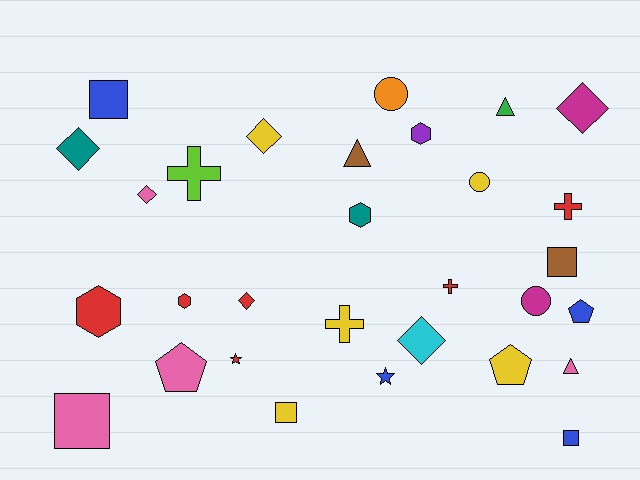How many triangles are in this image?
There are 3 triangles.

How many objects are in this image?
There are 30 objects.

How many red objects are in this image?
There are 6 red objects.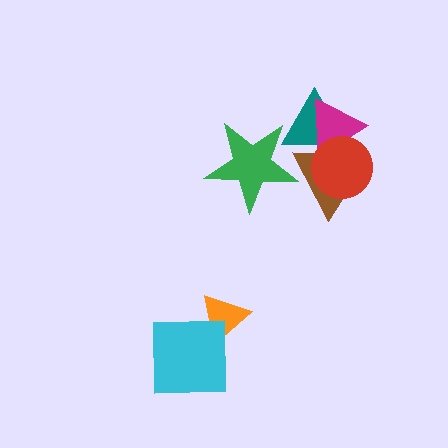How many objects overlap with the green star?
2 objects overlap with the green star.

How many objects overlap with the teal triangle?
4 objects overlap with the teal triangle.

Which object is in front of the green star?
The brown triangle is in front of the green star.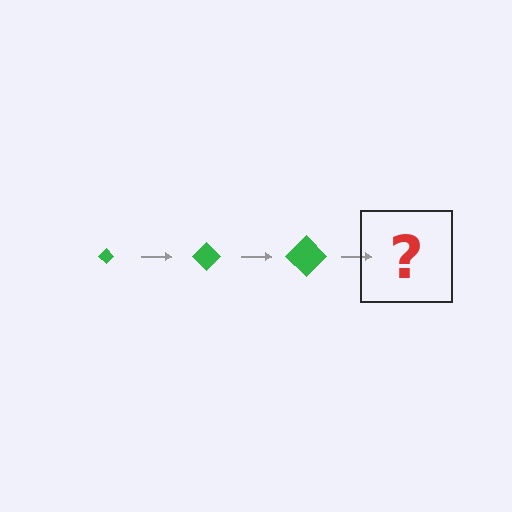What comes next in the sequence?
The next element should be a green diamond, larger than the previous one.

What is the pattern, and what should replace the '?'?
The pattern is that the diamond gets progressively larger each step. The '?' should be a green diamond, larger than the previous one.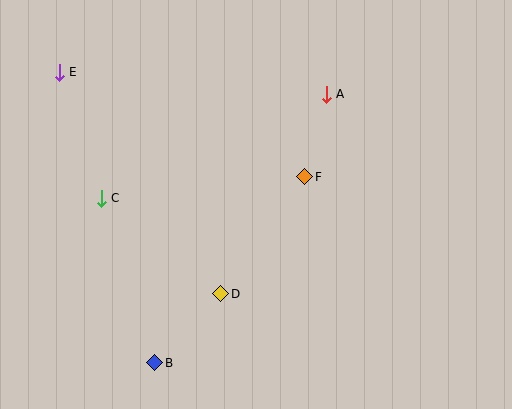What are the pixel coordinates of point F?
Point F is at (305, 177).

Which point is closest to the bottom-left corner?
Point B is closest to the bottom-left corner.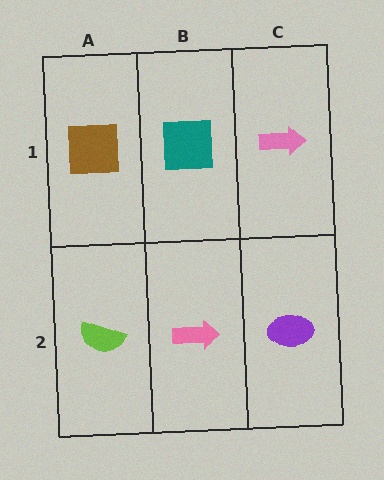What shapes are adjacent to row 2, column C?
A pink arrow (row 1, column C), a pink arrow (row 2, column B).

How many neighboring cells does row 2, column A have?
2.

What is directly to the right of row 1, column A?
A teal square.